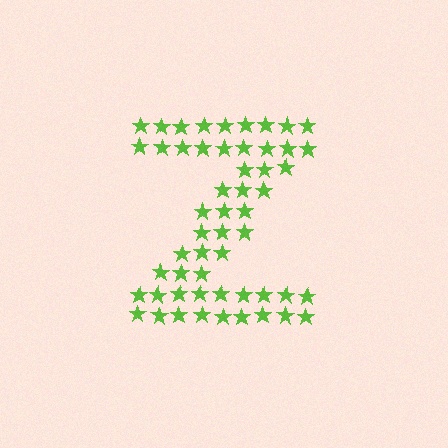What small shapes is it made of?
It is made of small stars.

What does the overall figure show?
The overall figure shows the letter Z.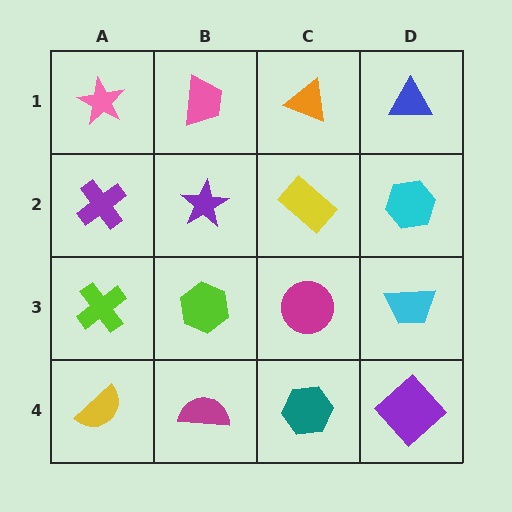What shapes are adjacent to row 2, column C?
An orange triangle (row 1, column C), a magenta circle (row 3, column C), a purple star (row 2, column B), a cyan hexagon (row 2, column D).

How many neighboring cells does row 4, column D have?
2.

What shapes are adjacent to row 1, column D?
A cyan hexagon (row 2, column D), an orange triangle (row 1, column C).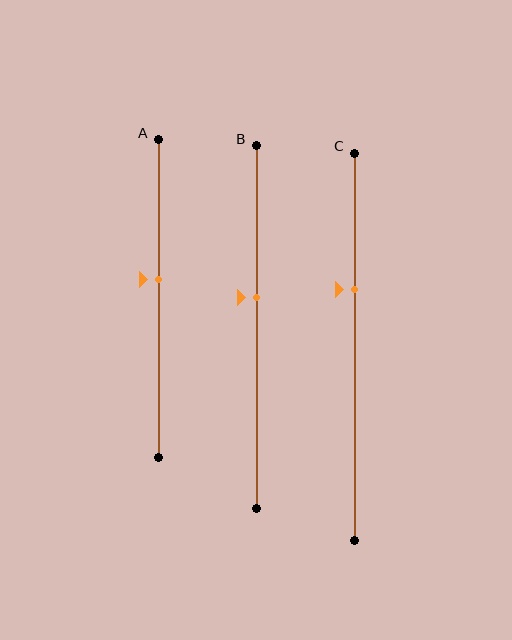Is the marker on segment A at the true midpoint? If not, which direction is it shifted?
No, the marker on segment A is shifted upward by about 6% of the segment length.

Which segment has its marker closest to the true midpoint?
Segment A has its marker closest to the true midpoint.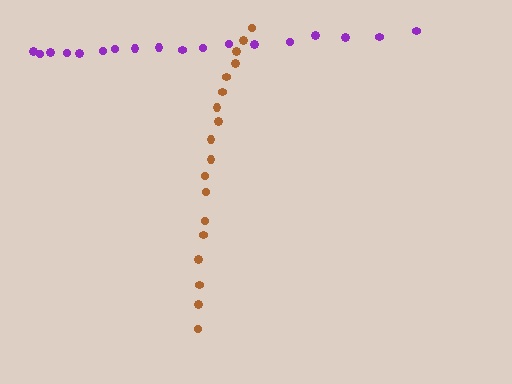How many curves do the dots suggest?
There are 2 distinct paths.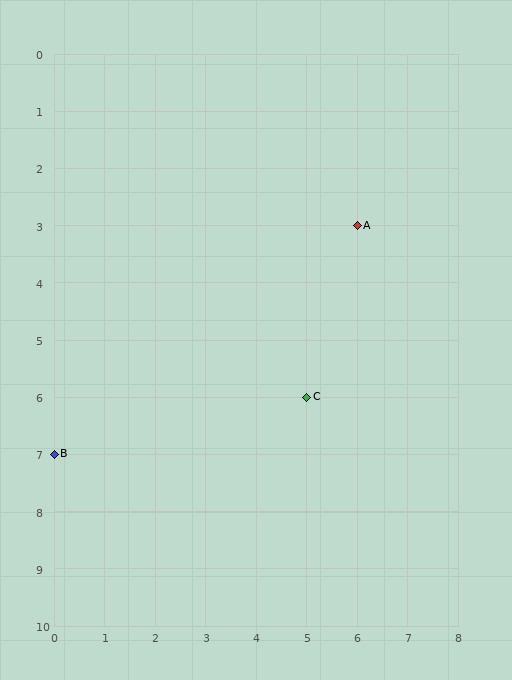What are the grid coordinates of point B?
Point B is at grid coordinates (0, 7).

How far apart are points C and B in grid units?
Points C and B are 5 columns and 1 row apart (about 5.1 grid units diagonally).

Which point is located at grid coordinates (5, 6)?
Point C is at (5, 6).